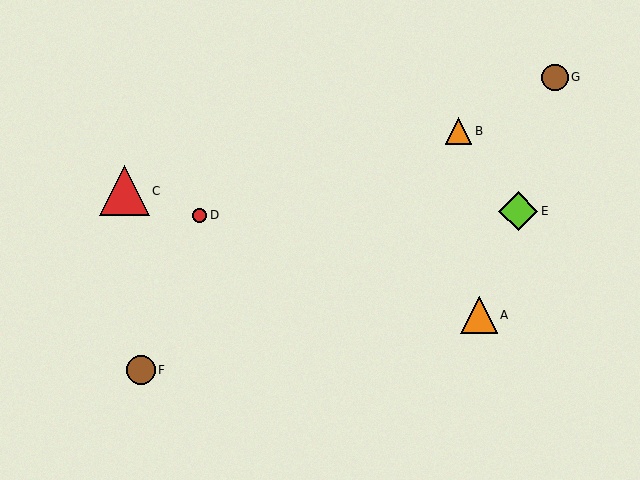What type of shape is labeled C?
Shape C is a red triangle.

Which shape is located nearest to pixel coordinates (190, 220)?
The red circle (labeled D) at (200, 215) is nearest to that location.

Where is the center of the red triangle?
The center of the red triangle is at (124, 191).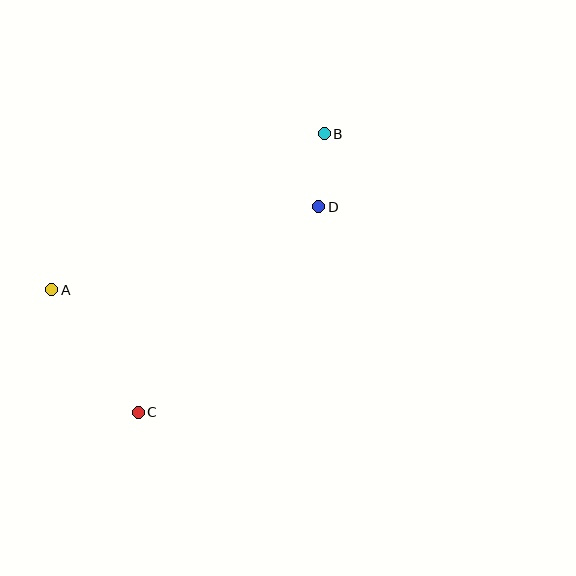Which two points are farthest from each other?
Points B and C are farthest from each other.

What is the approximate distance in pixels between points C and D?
The distance between C and D is approximately 274 pixels.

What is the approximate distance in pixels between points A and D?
The distance between A and D is approximately 280 pixels.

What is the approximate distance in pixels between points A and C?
The distance between A and C is approximately 150 pixels.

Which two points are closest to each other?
Points B and D are closest to each other.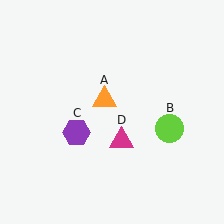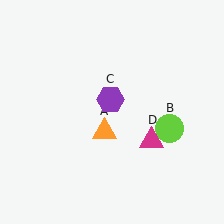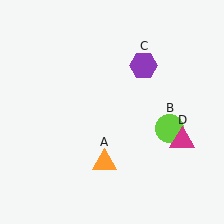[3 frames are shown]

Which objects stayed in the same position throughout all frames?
Lime circle (object B) remained stationary.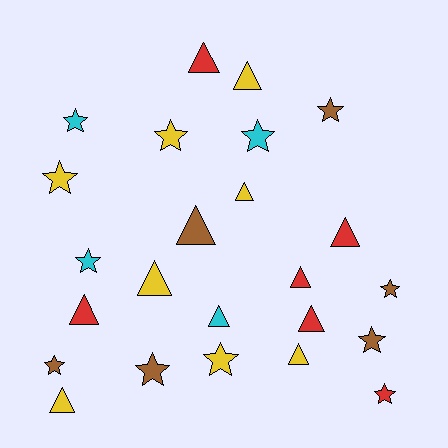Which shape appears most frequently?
Triangle, with 12 objects.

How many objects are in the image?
There are 24 objects.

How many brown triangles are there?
There is 1 brown triangle.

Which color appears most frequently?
Yellow, with 8 objects.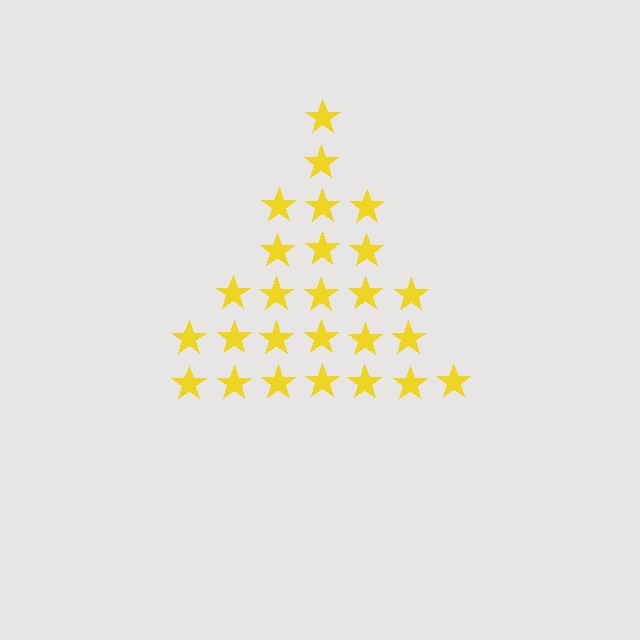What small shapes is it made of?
It is made of small stars.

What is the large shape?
The large shape is a triangle.